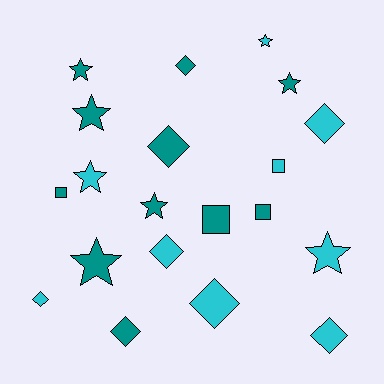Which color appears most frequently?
Teal, with 11 objects.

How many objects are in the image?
There are 20 objects.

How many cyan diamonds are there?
There are 5 cyan diamonds.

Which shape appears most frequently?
Star, with 8 objects.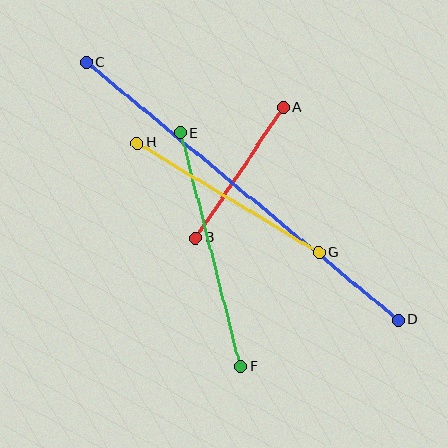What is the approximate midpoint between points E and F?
The midpoint is at approximately (210, 249) pixels.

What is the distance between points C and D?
The distance is approximately 404 pixels.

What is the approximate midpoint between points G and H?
The midpoint is at approximately (228, 198) pixels.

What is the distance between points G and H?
The distance is approximately 212 pixels.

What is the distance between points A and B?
The distance is approximately 157 pixels.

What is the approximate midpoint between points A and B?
The midpoint is at approximately (240, 173) pixels.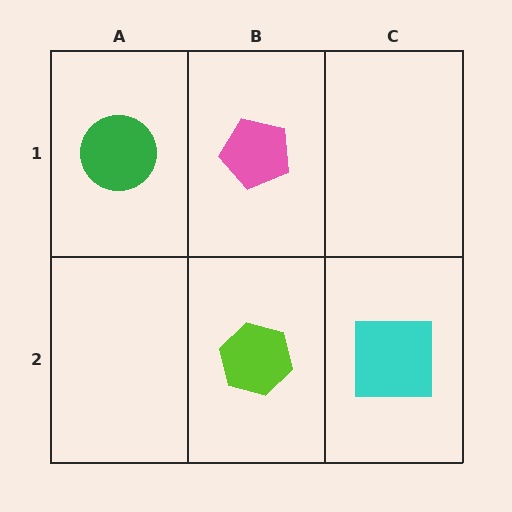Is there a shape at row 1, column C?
No, that cell is empty.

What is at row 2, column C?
A cyan square.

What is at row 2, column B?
A lime hexagon.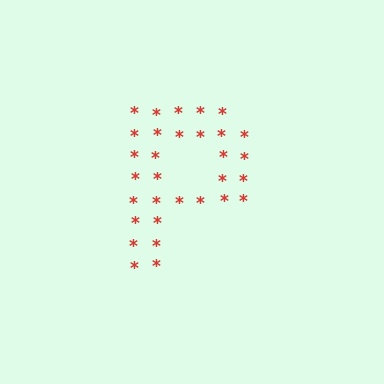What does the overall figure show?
The overall figure shows the letter P.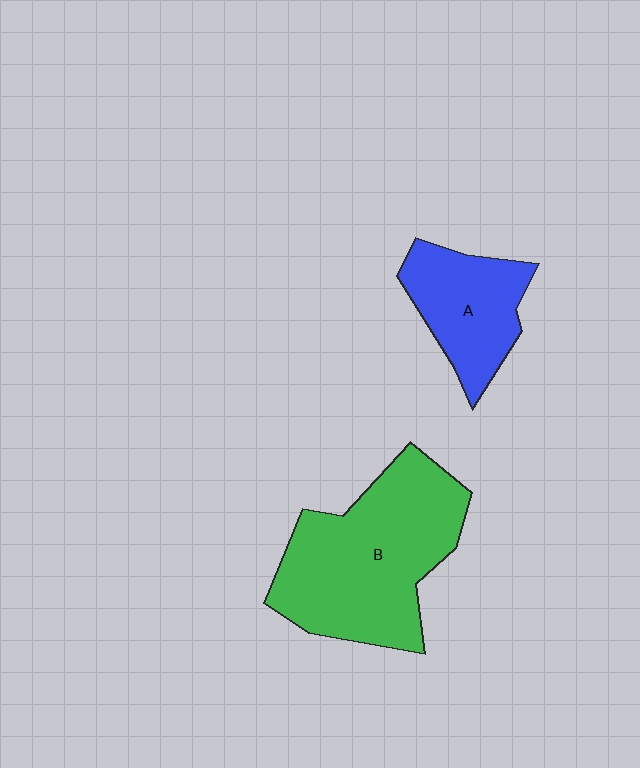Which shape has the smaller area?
Shape A (blue).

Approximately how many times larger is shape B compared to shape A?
Approximately 2.0 times.